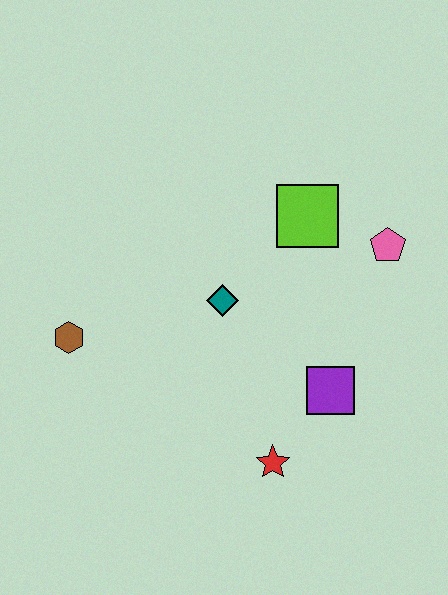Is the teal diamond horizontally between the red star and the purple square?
No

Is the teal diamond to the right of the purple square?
No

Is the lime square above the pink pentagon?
Yes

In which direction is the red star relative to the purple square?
The red star is below the purple square.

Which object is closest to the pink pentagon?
The lime square is closest to the pink pentagon.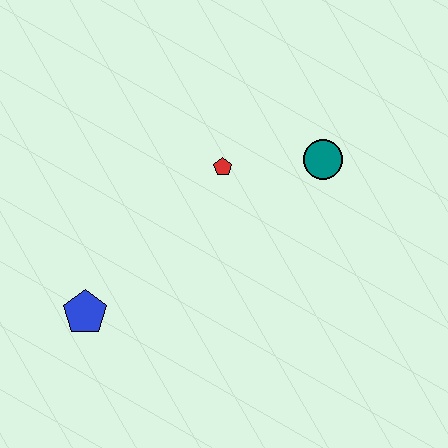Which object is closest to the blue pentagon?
The red pentagon is closest to the blue pentagon.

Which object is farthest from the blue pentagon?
The teal circle is farthest from the blue pentagon.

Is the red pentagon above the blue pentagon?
Yes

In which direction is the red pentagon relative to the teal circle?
The red pentagon is to the left of the teal circle.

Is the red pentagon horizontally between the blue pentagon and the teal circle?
Yes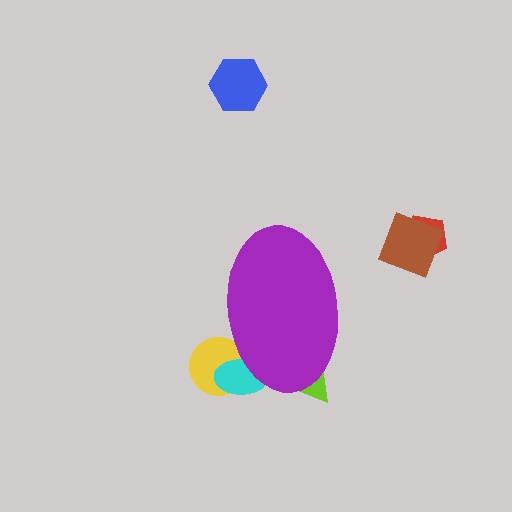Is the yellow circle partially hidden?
Yes, the yellow circle is partially hidden behind the purple ellipse.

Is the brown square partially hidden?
No, the brown square is fully visible.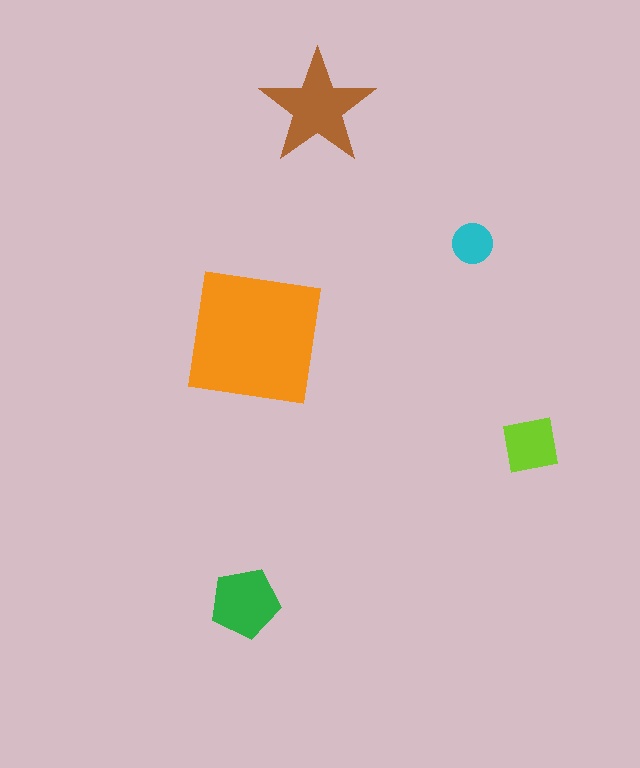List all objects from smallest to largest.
The cyan circle, the lime square, the green pentagon, the brown star, the orange square.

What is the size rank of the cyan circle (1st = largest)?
5th.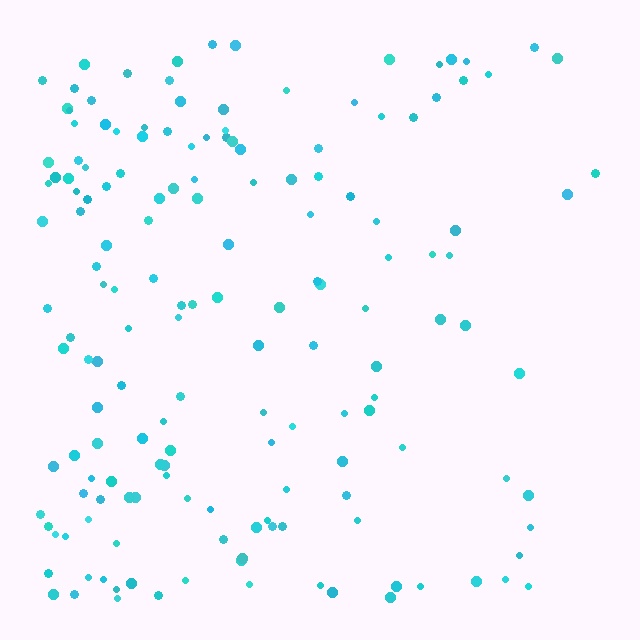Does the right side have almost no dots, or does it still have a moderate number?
Still a moderate number, just noticeably fewer than the left.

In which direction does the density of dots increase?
From right to left, with the left side densest.